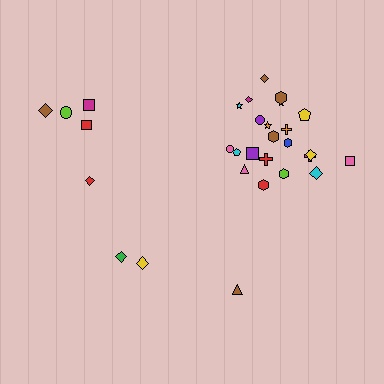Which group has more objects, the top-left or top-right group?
The top-right group.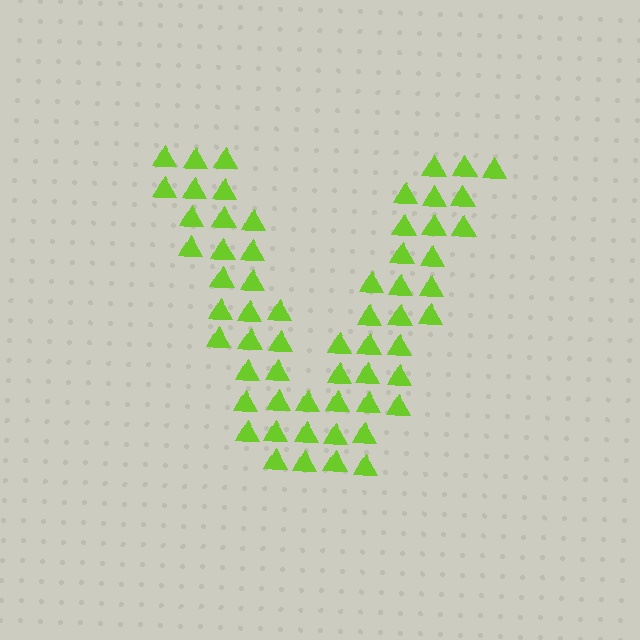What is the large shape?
The large shape is the letter V.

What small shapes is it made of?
It is made of small triangles.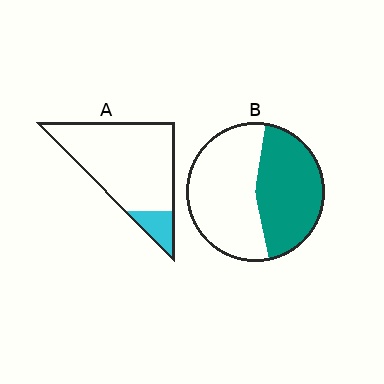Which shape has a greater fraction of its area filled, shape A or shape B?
Shape B.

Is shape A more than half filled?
No.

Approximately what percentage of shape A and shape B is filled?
A is approximately 15% and B is approximately 45%.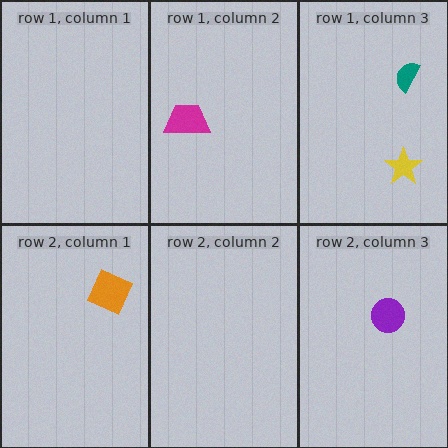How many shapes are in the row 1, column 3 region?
2.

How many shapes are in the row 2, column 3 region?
1.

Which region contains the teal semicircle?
The row 1, column 3 region.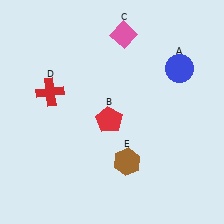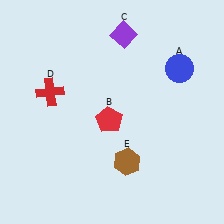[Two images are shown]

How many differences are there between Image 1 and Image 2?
There is 1 difference between the two images.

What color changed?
The diamond (C) changed from pink in Image 1 to purple in Image 2.